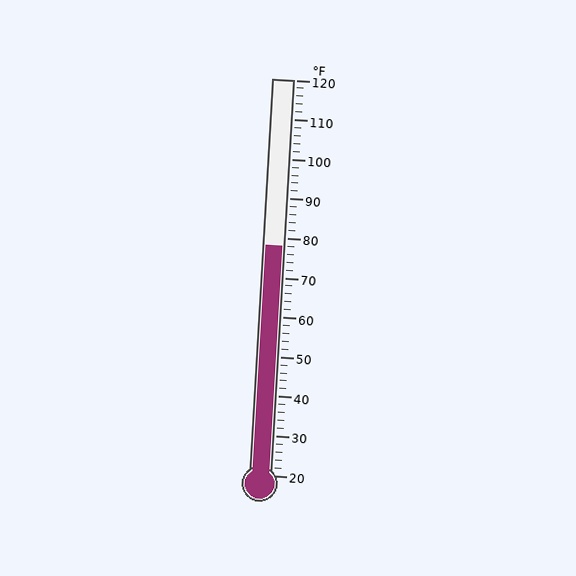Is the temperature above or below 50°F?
The temperature is above 50°F.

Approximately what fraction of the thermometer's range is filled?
The thermometer is filled to approximately 60% of its range.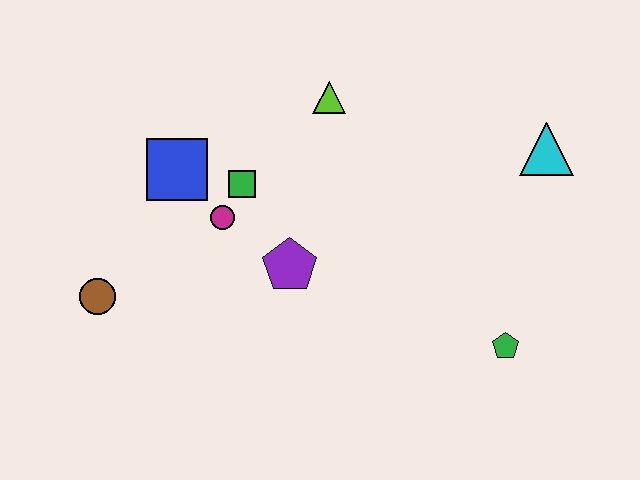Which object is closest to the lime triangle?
The green square is closest to the lime triangle.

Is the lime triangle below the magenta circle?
No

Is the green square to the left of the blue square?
No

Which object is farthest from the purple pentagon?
The cyan triangle is farthest from the purple pentagon.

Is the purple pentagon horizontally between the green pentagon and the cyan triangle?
No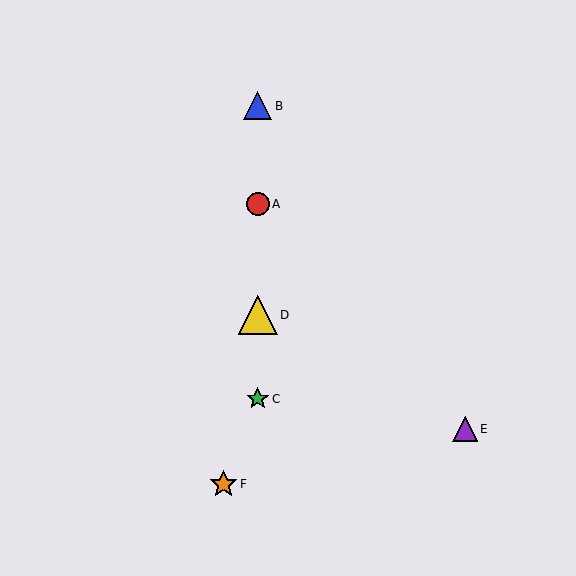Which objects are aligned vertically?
Objects A, B, C, D are aligned vertically.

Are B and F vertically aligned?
No, B is at x≈258 and F is at x≈224.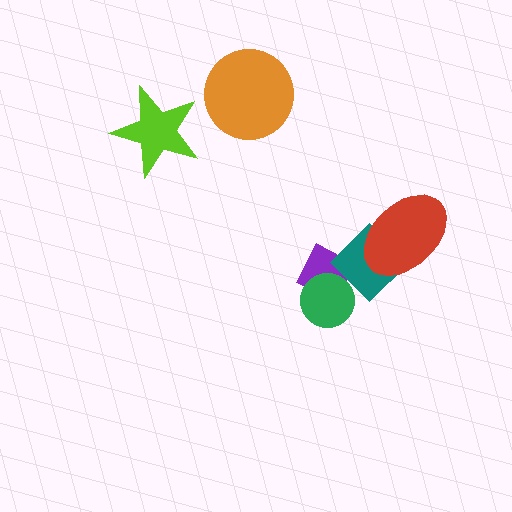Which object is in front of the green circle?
The teal diamond is in front of the green circle.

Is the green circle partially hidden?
Yes, it is partially covered by another shape.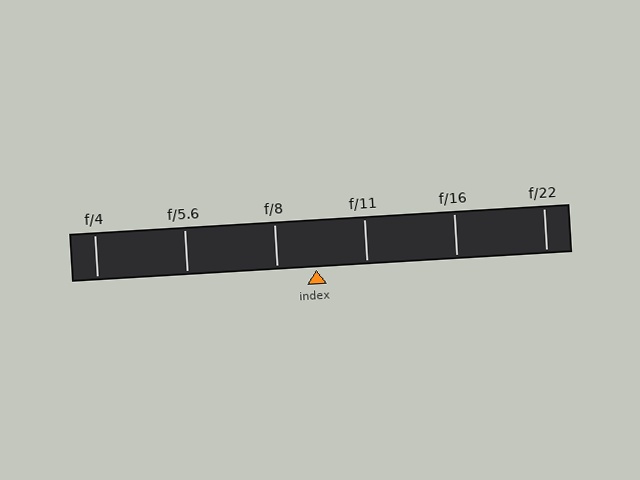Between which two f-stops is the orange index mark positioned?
The index mark is between f/8 and f/11.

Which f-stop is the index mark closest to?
The index mark is closest to f/8.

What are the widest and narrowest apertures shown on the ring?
The widest aperture shown is f/4 and the narrowest is f/22.